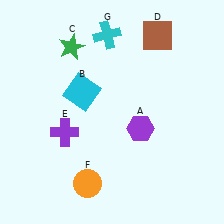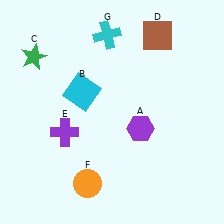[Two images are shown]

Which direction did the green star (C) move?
The green star (C) moved left.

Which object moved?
The green star (C) moved left.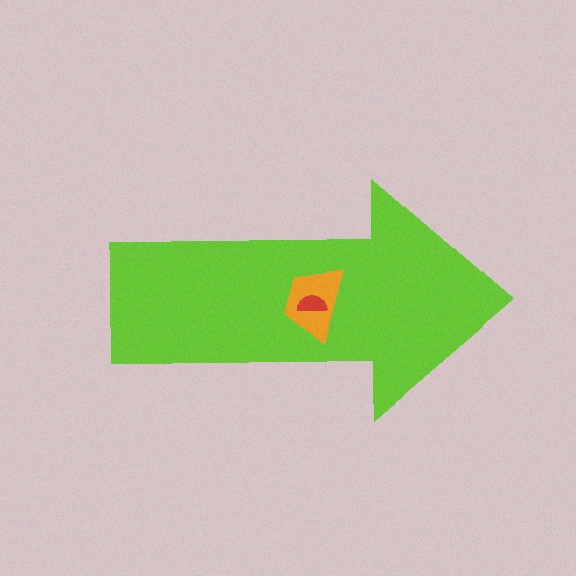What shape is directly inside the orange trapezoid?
The red semicircle.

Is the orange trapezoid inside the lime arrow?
Yes.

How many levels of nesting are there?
3.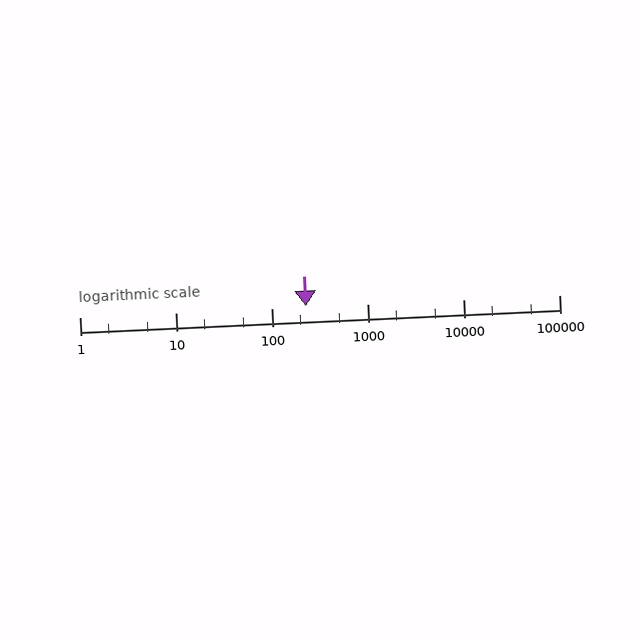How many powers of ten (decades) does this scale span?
The scale spans 5 decades, from 1 to 100000.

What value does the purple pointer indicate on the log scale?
The pointer indicates approximately 230.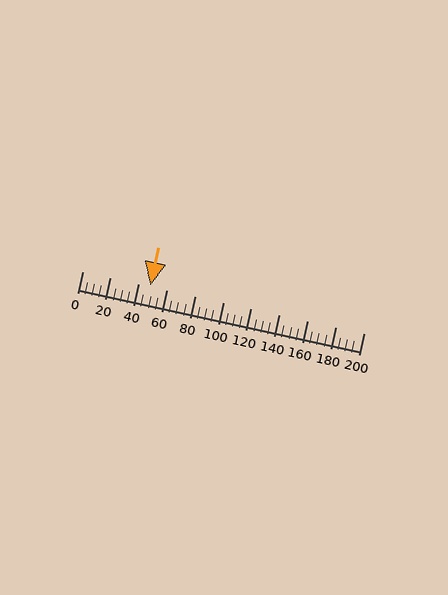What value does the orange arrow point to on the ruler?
The orange arrow points to approximately 48.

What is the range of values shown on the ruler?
The ruler shows values from 0 to 200.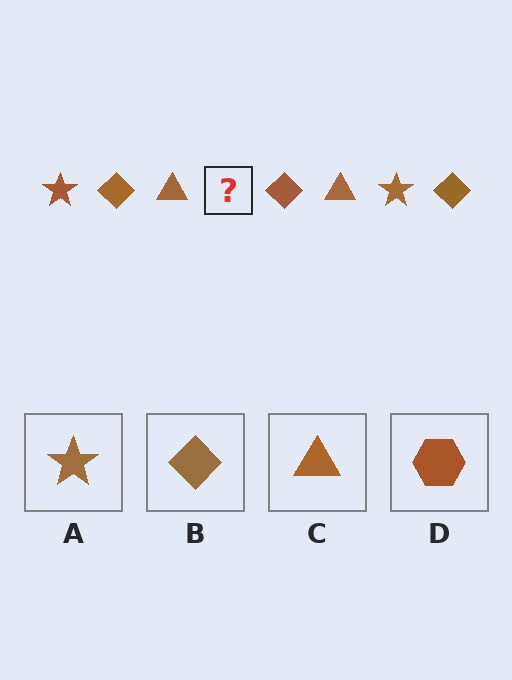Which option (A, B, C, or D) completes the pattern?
A.